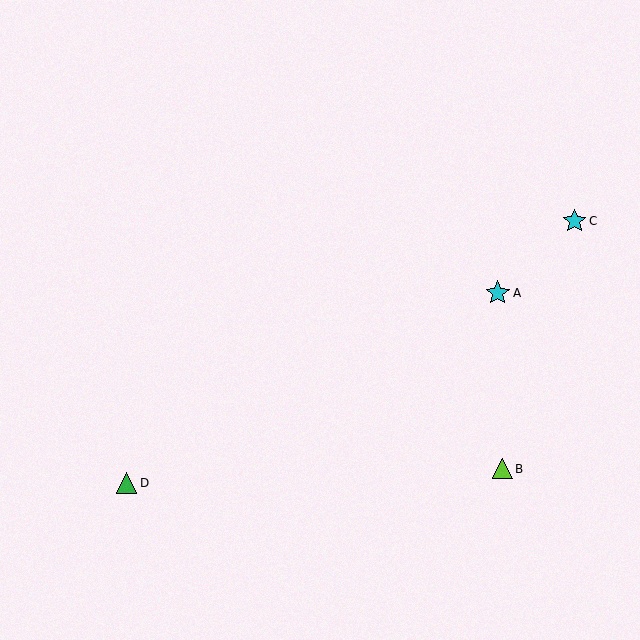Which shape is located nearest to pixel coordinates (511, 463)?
The lime triangle (labeled B) at (502, 469) is nearest to that location.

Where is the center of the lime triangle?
The center of the lime triangle is at (502, 469).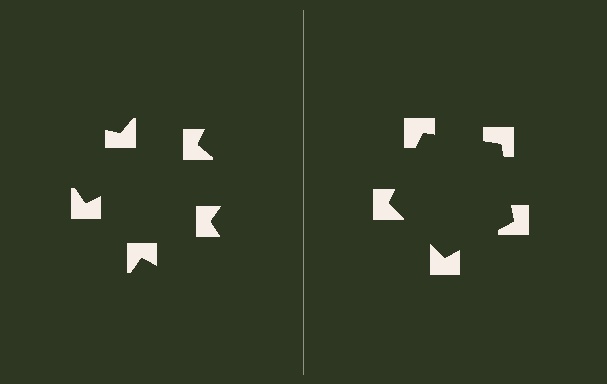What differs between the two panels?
The notched squares are positioned identically on both sides; only the wedge orientations differ. On the right they align to a pentagon; on the left they are misaligned.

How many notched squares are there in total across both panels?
10 — 5 on each side.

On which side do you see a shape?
An illusory pentagon appears on the right side. On the left side the wedge cuts are rotated, so no coherent shape forms.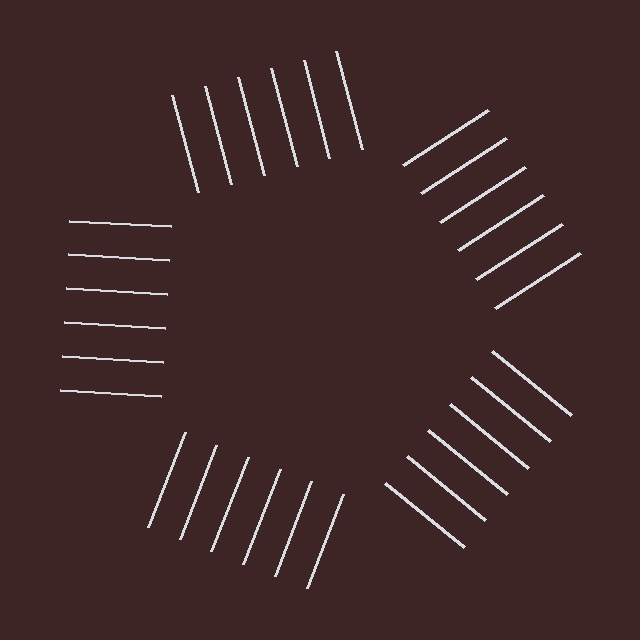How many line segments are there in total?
30 — 6 along each of the 5 edges.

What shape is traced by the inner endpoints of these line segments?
An illusory pentagon — the line segments terminate on its edges but no continuous stroke is drawn.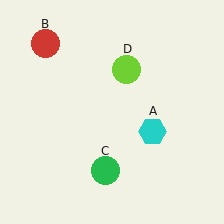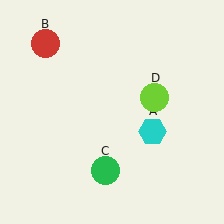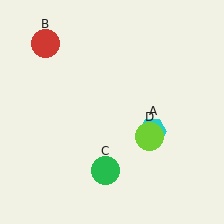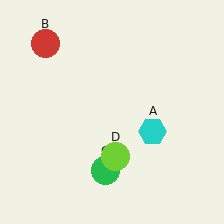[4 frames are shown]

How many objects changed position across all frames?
1 object changed position: lime circle (object D).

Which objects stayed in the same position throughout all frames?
Cyan hexagon (object A) and red circle (object B) and green circle (object C) remained stationary.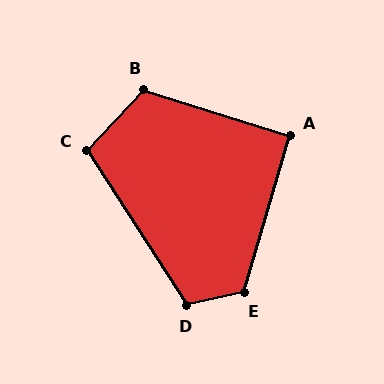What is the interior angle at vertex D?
Approximately 111 degrees (obtuse).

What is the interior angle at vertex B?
Approximately 116 degrees (obtuse).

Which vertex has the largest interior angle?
E, at approximately 119 degrees.